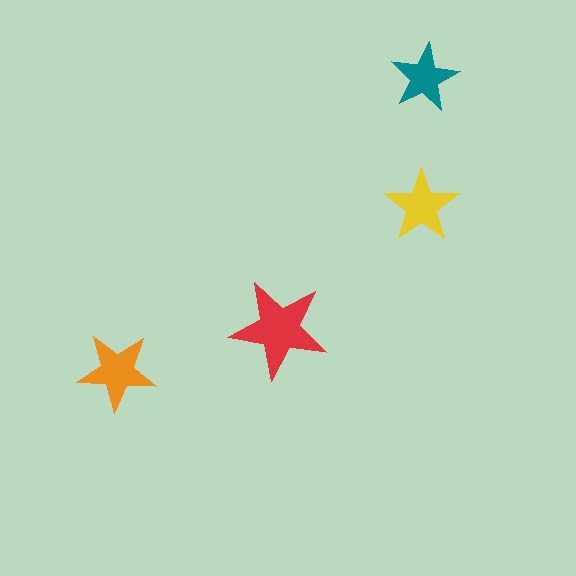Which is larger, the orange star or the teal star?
The orange one.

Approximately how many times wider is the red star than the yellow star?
About 1.5 times wider.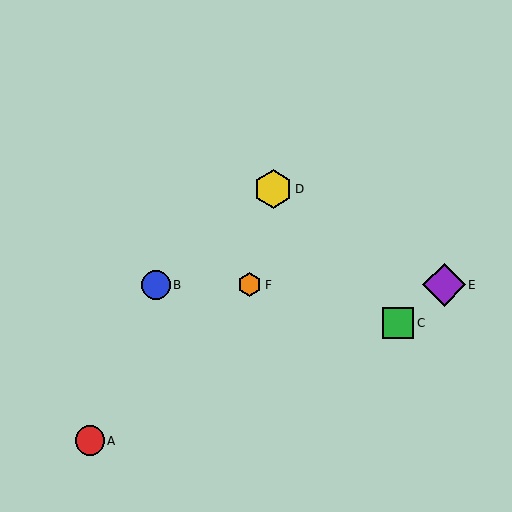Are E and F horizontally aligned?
Yes, both are at y≈285.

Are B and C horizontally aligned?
No, B is at y≈285 and C is at y≈323.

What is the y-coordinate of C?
Object C is at y≈323.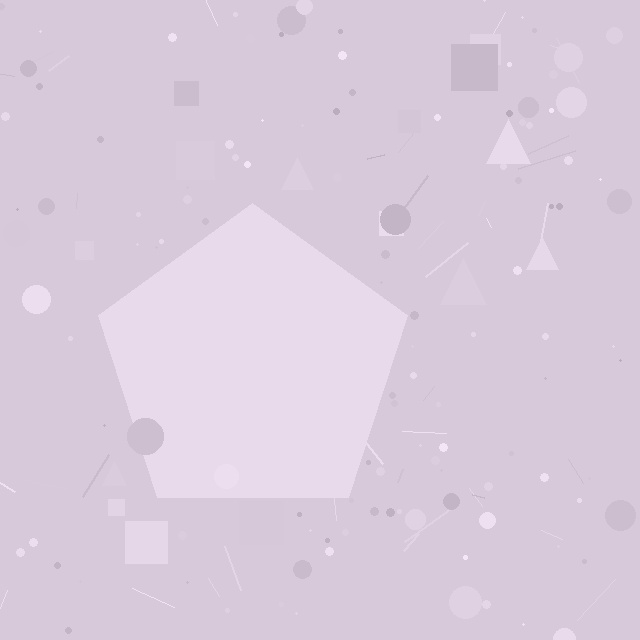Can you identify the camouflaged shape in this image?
The camouflaged shape is a pentagon.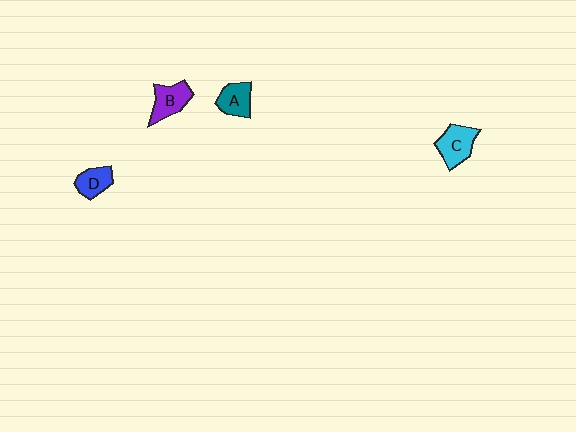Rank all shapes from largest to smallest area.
From largest to smallest: C (cyan), B (purple), A (teal), D (blue).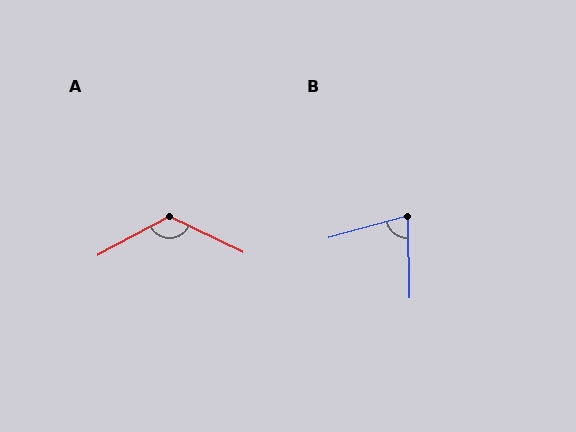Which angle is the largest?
A, at approximately 126 degrees.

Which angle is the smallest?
B, at approximately 76 degrees.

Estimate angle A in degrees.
Approximately 126 degrees.